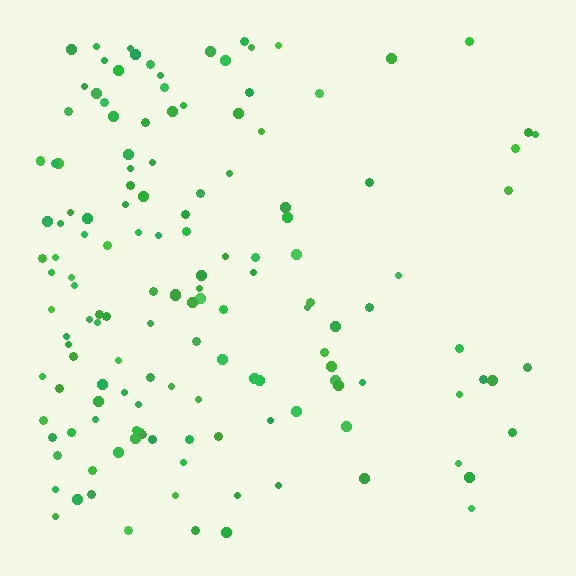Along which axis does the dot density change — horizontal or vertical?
Horizontal.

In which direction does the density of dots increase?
From right to left, with the left side densest.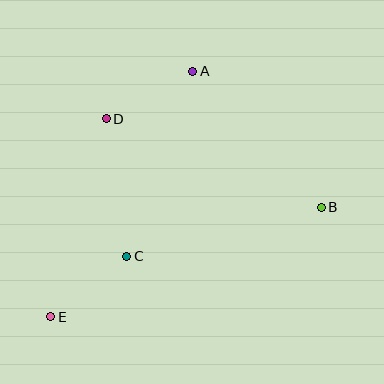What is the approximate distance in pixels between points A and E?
The distance between A and E is approximately 283 pixels.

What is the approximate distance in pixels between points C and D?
The distance between C and D is approximately 139 pixels.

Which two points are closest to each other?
Points C and E are closest to each other.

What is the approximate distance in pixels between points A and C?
The distance between A and C is approximately 196 pixels.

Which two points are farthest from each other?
Points B and E are farthest from each other.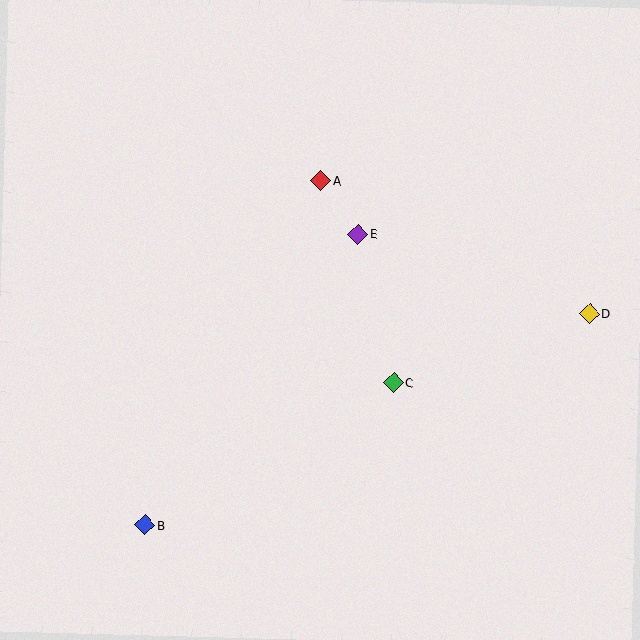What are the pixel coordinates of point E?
Point E is at (358, 234).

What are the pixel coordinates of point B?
Point B is at (145, 525).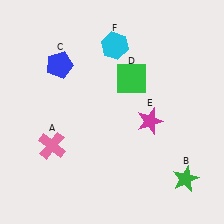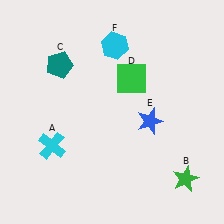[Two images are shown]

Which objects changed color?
A changed from pink to cyan. C changed from blue to teal. E changed from magenta to blue.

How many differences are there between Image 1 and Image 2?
There are 3 differences between the two images.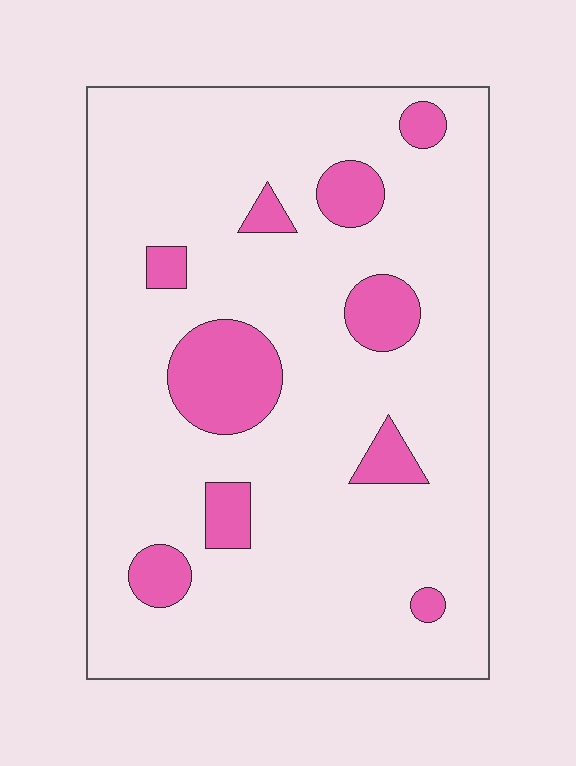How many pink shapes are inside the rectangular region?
10.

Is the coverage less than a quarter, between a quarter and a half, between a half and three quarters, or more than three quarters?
Less than a quarter.